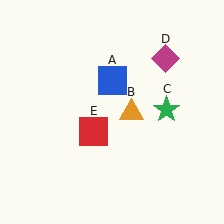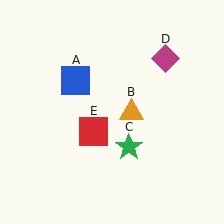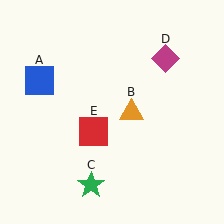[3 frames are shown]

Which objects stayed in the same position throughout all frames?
Orange triangle (object B) and magenta diamond (object D) and red square (object E) remained stationary.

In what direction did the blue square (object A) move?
The blue square (object A) moved left.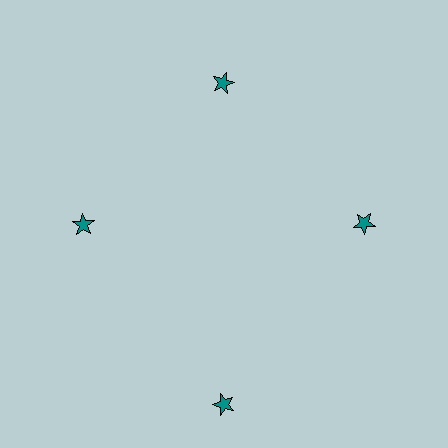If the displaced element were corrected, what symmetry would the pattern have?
It would have 4-fold rotational symmetry — the pattern would map onto itself every 90 degrees.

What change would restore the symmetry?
The symmetry would be restored by moving it inward, back onto the ring so that all 4 stars sit at equal angles and equal distance from the center.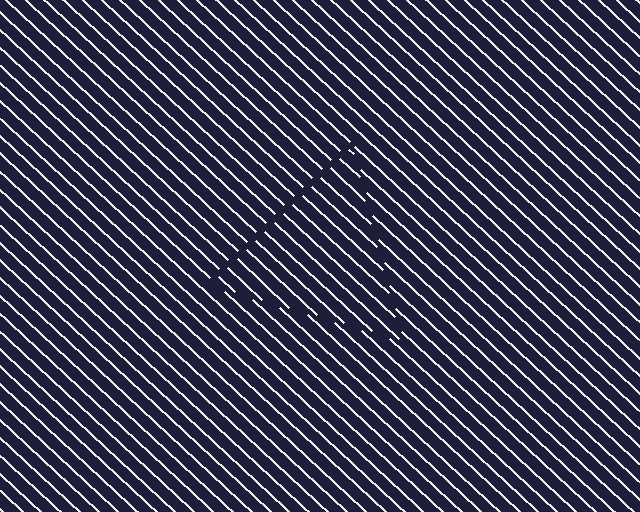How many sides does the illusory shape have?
3 sides — the line-ends trace a triangle.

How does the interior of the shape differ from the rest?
The interior of the shape contains the same grating, shifted by half a period — the contour is defined by the phase discontinuity where line-ends from the inner and outer gratings abut.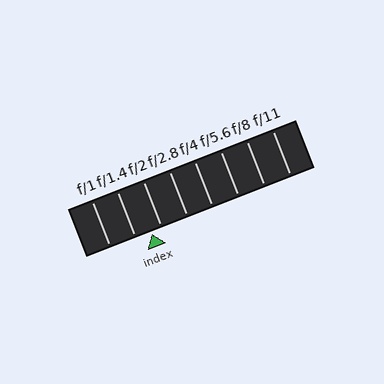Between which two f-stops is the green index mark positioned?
The index mark is between f/1.4 and f/2.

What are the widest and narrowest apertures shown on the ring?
The widest aperture shown is f/1 and the narrowest is f/11.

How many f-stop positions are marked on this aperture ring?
There are 8 f-stop positions marked.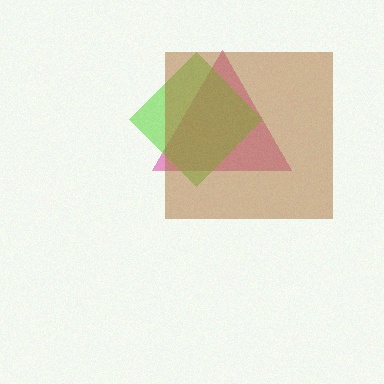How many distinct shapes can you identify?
There are 3 distinct shapes: a pink triangle, a lime diamond, a brown square.